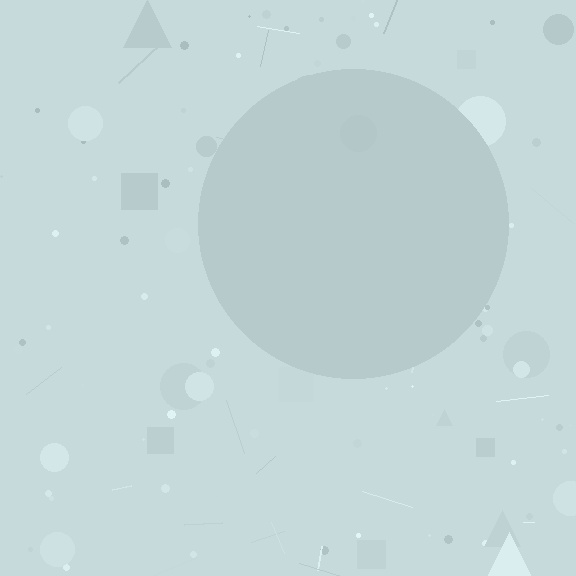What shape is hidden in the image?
A circle is hidden in the image.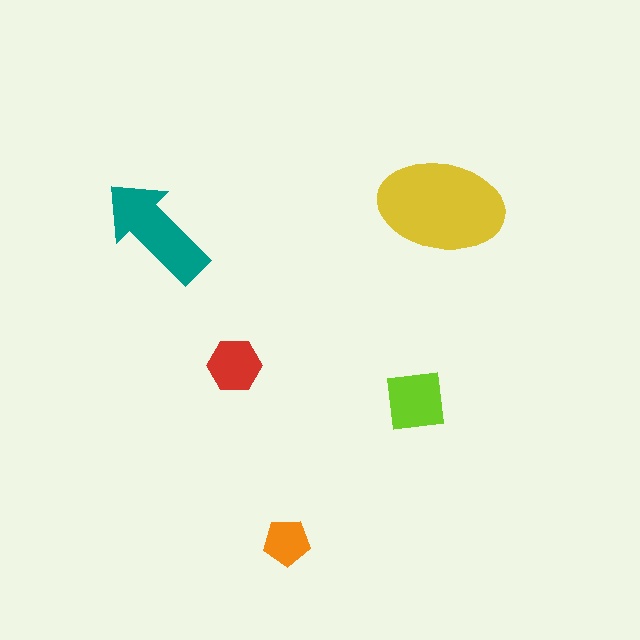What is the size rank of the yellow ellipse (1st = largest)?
1st.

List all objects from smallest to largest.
The orange pentagon, the red hexagon, the lime square, the teal arrow, the yellow ellipse.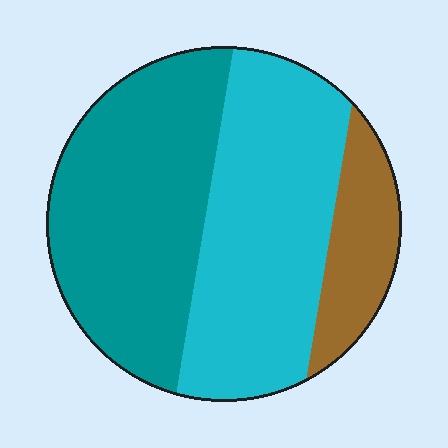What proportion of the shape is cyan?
Cyan takes up about two fifths (2/5) of the shape.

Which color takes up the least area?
Brown, at roughly 15%.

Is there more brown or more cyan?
Cyan.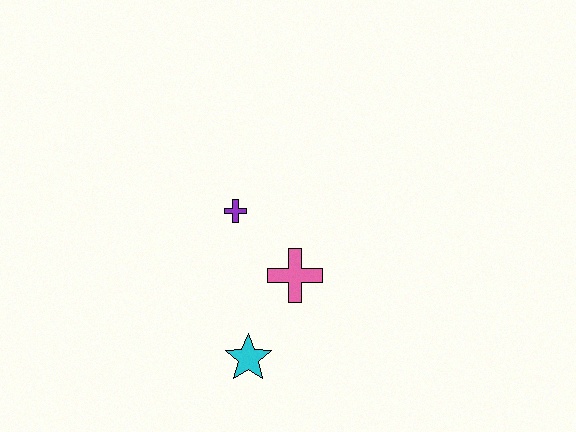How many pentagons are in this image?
There are no pentagons.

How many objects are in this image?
There are 3 objects.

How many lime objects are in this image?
There are no lime objects.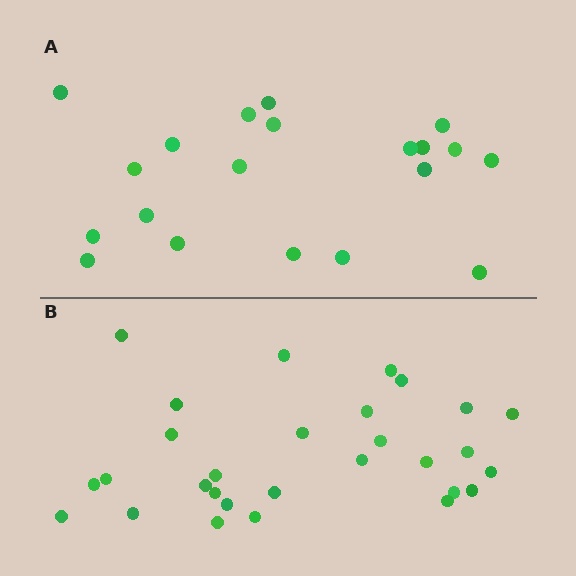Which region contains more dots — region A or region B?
Region B (the bottom region) has more dots.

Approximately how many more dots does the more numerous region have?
Region B has roughly 8 or so more dots than region A.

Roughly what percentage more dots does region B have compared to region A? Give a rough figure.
About 45% more.